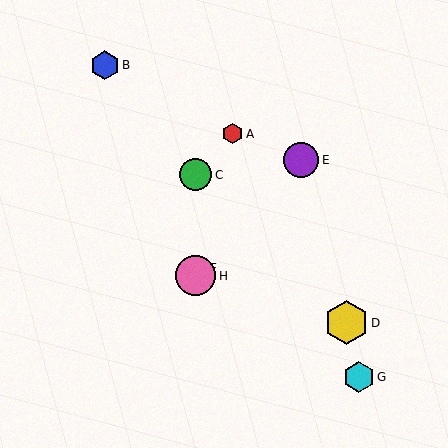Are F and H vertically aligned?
Yes, both are at x≈196.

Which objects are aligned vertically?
Objects C, F, H are aligned vertically.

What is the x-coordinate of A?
Object A is at x≈233.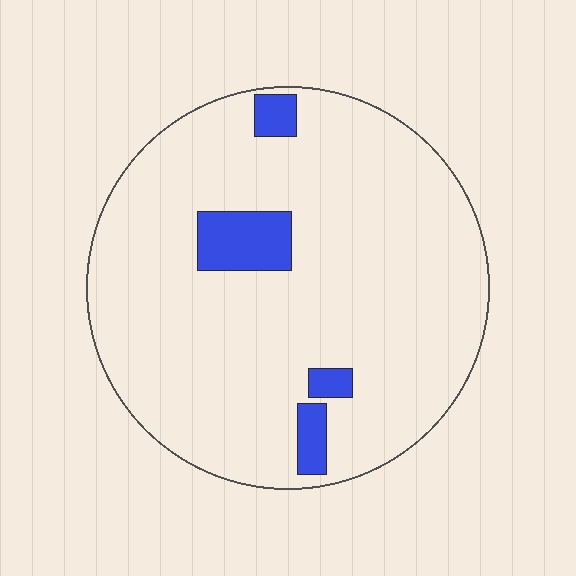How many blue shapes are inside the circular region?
4.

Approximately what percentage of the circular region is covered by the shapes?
Approximately 10%.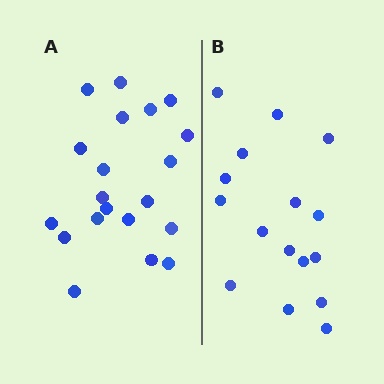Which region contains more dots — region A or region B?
Region A (the left region) has more dots.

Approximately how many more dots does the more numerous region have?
Region A has about 4 more dots than region B.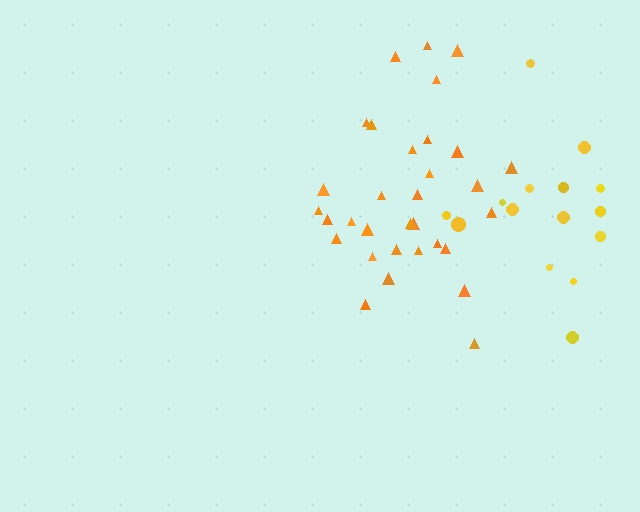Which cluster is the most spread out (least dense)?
Yellow.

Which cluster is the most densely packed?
Orange.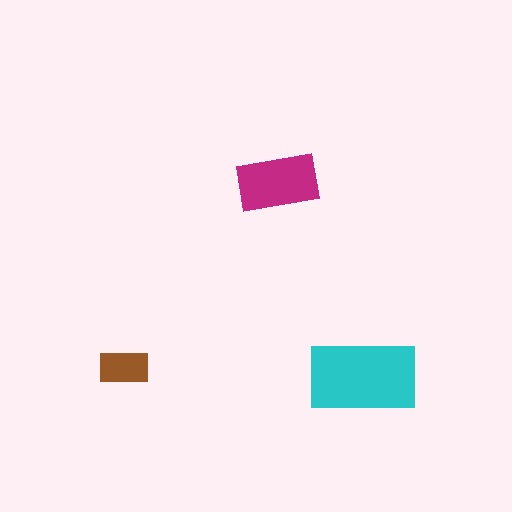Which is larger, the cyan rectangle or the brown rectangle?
The cyan one.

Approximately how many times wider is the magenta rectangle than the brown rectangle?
About 1.5 times wider.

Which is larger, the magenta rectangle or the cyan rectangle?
The cyan one.